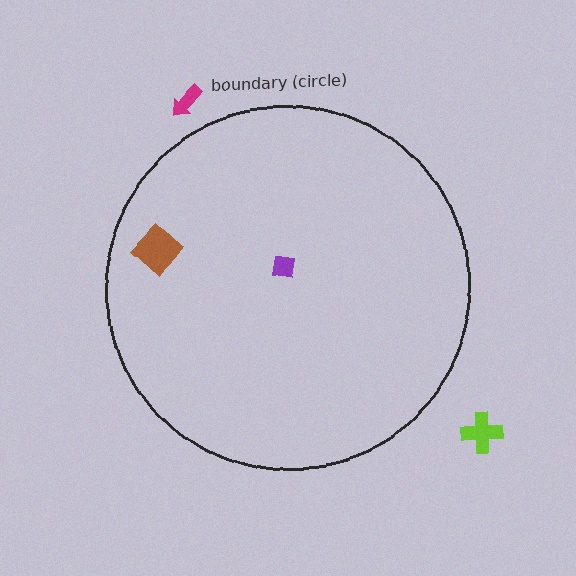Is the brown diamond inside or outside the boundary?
Inside.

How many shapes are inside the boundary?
2 inside, 2 outside.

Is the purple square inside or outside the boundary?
Inside.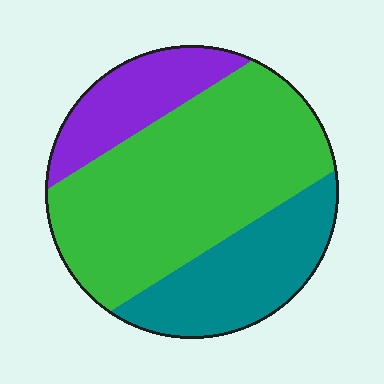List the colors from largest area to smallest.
From largest to smallest: green, teal, purple.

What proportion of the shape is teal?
Teal covers about 25% of the shape.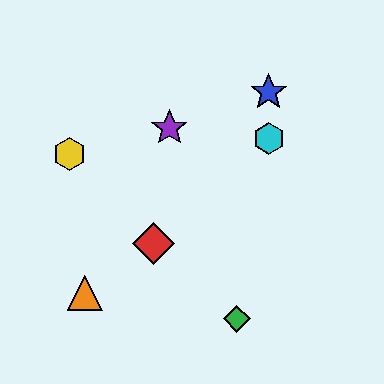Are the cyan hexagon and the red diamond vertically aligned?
No, the cyan hexagon is at x≈269 and the red diamond is at x≈153.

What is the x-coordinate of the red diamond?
The red diamond is at x≈153.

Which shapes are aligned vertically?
The blue star, the cyan hexagon are aligned vertically.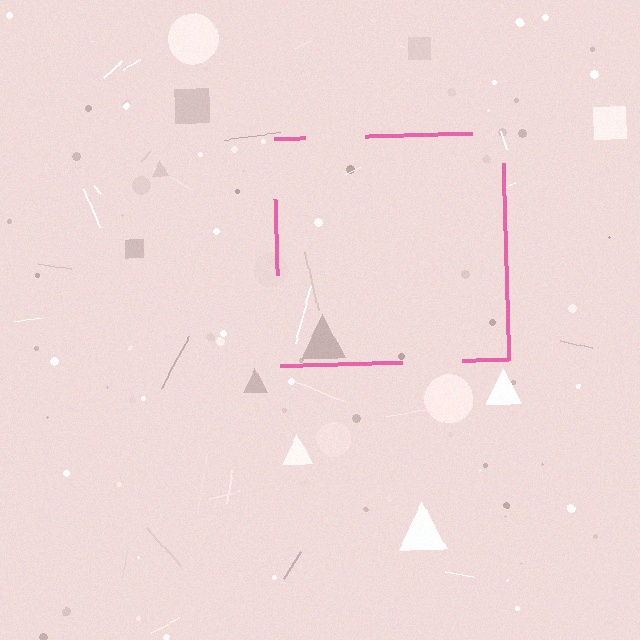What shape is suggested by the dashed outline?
The dashed outline suggests a square.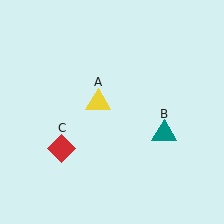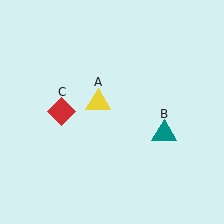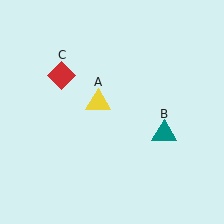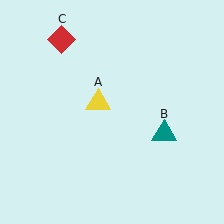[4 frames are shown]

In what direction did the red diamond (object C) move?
The red diamond (object C) moved up.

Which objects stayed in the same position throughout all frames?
Yellow triangle (object A) and teal triangle (object B) remained stationary.